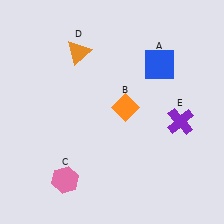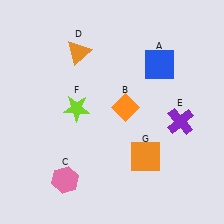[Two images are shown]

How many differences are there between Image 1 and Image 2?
There are 2 differences between the two images.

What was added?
A lime star (F), an orange square (G) were added in Image 2.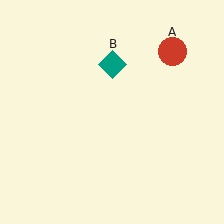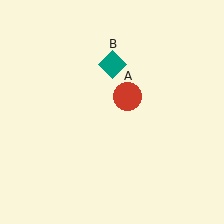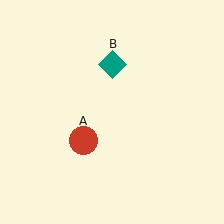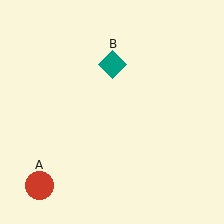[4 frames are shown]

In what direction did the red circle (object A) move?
The red circle (object A) moved down and to the left.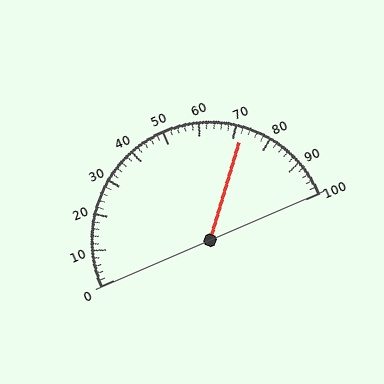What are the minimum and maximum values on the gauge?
The gauge ranges from 0 to 100.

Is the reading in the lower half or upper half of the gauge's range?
The reading is in the upper half of the range (0 to 100).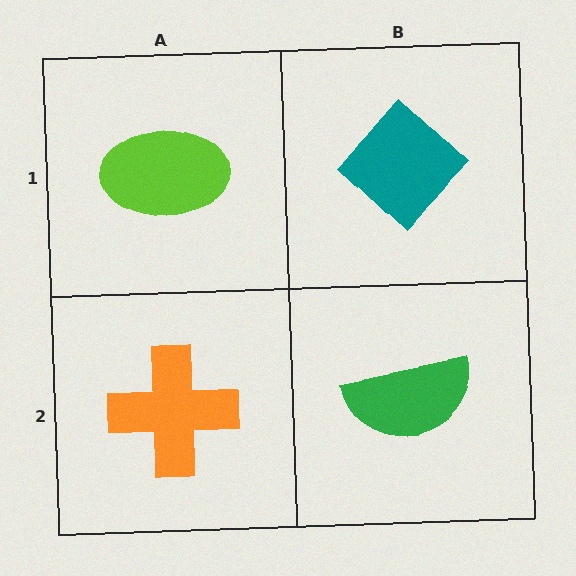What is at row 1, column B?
A teal diamond.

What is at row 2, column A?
An orange cross.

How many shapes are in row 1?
2 shapes.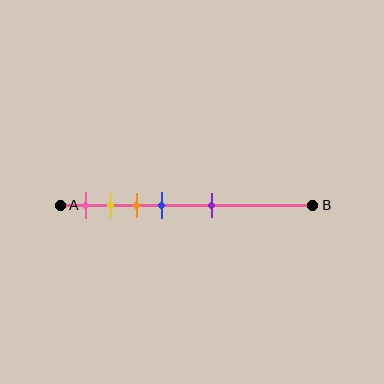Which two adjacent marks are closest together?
The yellow and orange marks are the closest adjacent pair.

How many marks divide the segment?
There are 5 marks dividing the segment.